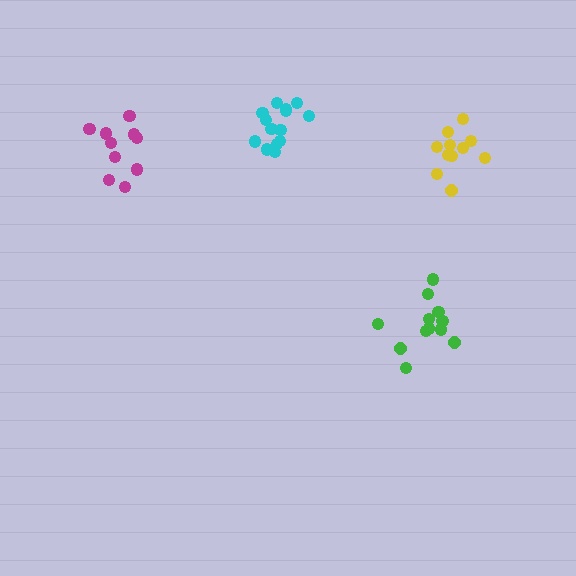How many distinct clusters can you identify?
There are 4 distinct clusters.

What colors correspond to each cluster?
The clusters are colored: yellow, green, cyan, magenta.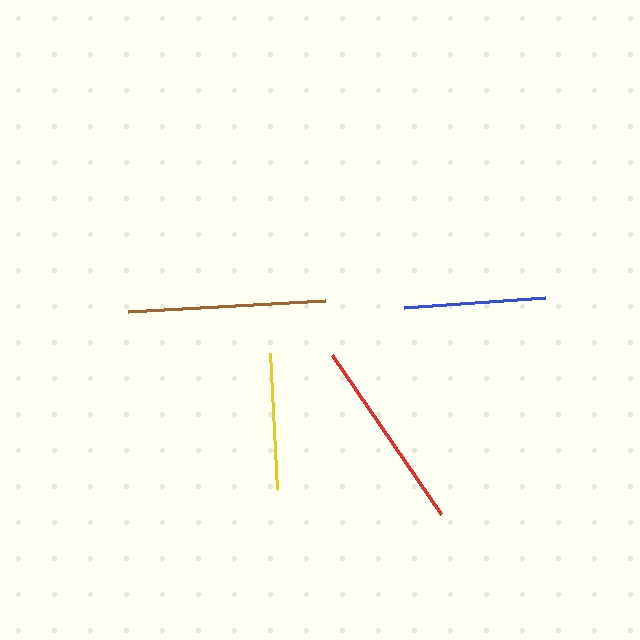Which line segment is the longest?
The brown line is the longest at approximately 197 pixels.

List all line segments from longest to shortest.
From longest to shortest: brown, red, blue, yellow.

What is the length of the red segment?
The red segment is approximately 193 pixels long.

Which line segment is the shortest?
The yellow line is the shortest at approximately 136 pixels.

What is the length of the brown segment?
The brown segment is approximately 197 pixels long.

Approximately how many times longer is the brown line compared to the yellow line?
The brown line is approximately 1.5 times the length of the yellow line.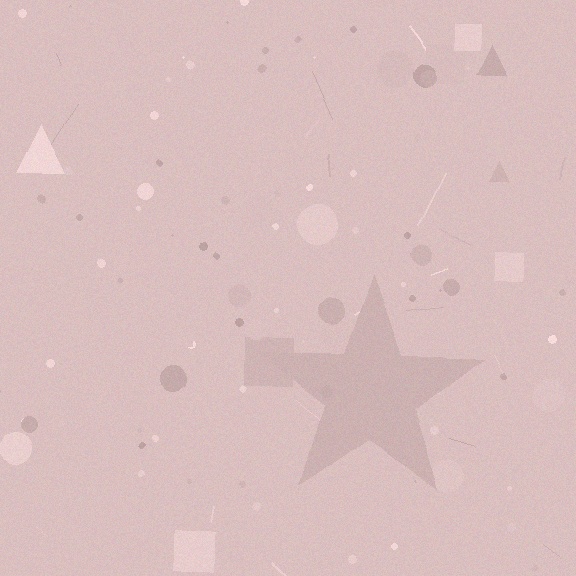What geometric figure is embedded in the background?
A star is embedded in the background.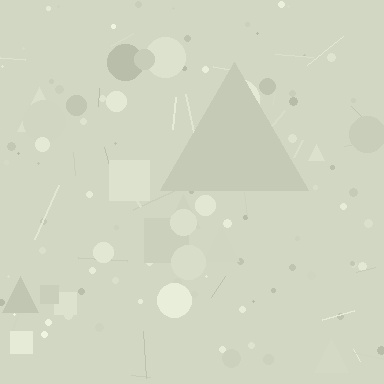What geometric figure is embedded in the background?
A triangle is embedded in the background.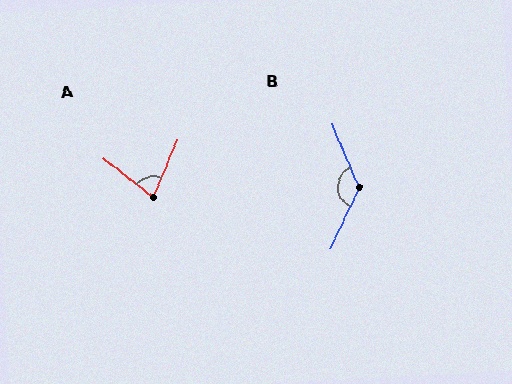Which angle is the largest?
B, at approximately 132 degrees.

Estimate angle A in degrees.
Approximately 74 degrees.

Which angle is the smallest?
A, at approximately 74 degrees.